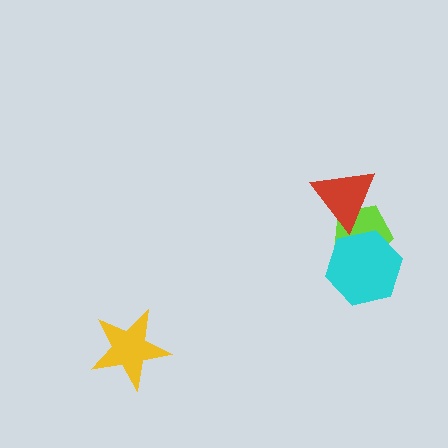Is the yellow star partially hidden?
No, no other shape covers it.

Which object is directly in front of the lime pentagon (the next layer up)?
The cyan hexagon is directly in front of the lime pentagon.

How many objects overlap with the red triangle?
1 object overlaps with the red triangle.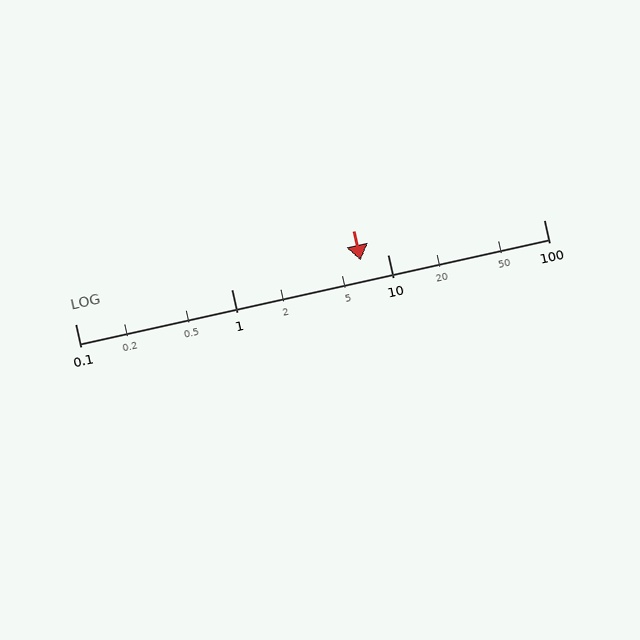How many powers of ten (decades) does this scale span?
The scale spans 3 decades, from 0.1 to 100.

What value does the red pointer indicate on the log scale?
The pointer indicates approximately 6.7.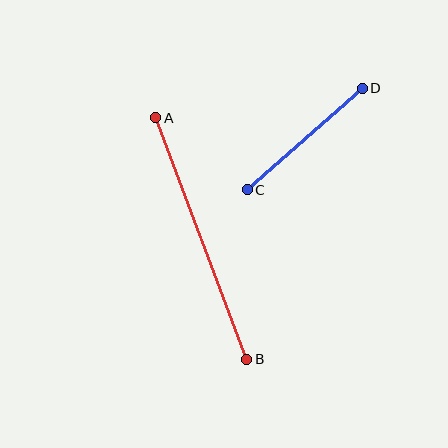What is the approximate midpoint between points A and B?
The midpoint is at approximately (201, 238) pixels.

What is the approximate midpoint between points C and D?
The midpoint is at approximately (305, 139) pixels.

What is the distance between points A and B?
The distance is approximately 258 pixels.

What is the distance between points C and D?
The distance is approximately 153 pixels.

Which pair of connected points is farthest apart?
Points A and B are farthest apart.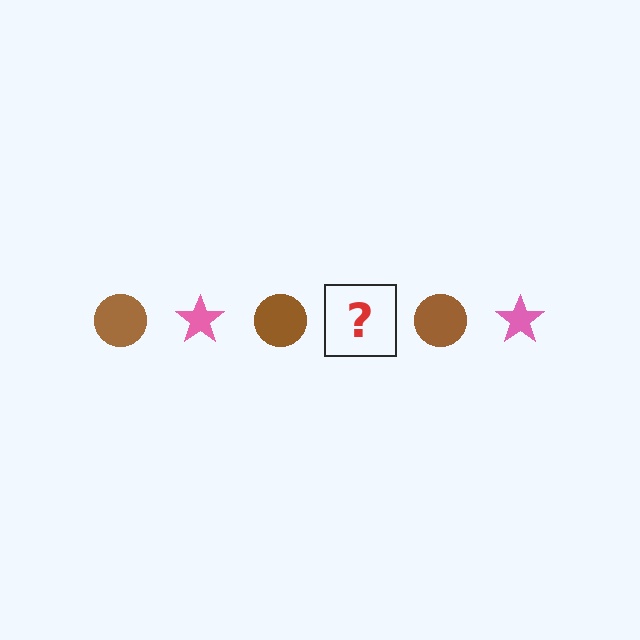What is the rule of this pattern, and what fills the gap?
The rule is that the pattern alternates between brown circle and pink star. The gap should be filled with a pink star.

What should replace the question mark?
The question mark should be replaced with a pink star.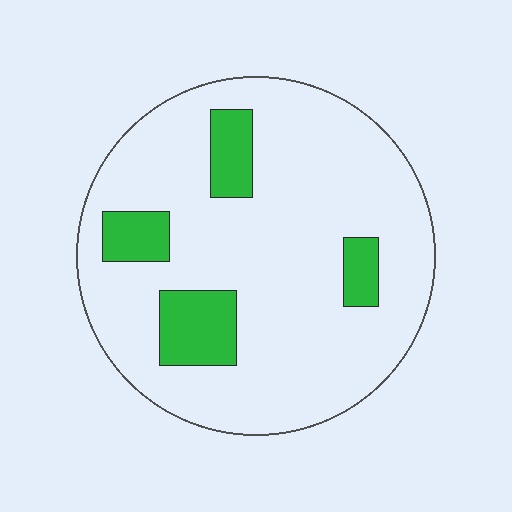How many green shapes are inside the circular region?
4.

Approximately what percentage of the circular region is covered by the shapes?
Approximately 15%.